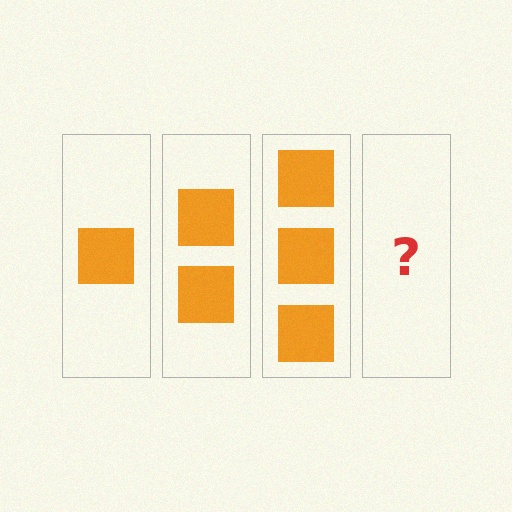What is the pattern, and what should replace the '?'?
The pattern is that each step adds one more square. The '?' should be 4 squares.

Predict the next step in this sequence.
The next step is 4 squares.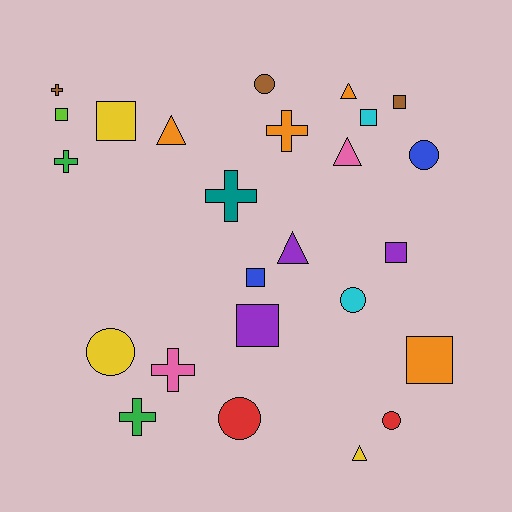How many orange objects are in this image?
There are 4 orange objects.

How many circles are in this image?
There are 6 circles.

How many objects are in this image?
There are 25 objects.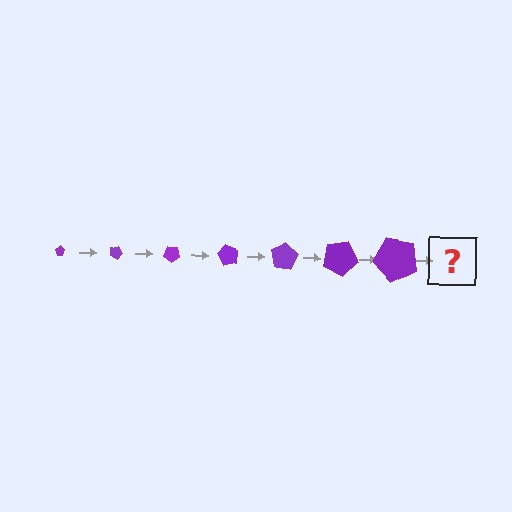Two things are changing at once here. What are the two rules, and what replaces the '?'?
The two rules are that the pentagon grows larger each step and it rotates 20 degrees each step. The '?' should be a pentagon, larger than the previous one and rotated 140 degrees from the start.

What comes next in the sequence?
The next element should be a pentagon, larger than the previous one and rotated 140 degrees from the start.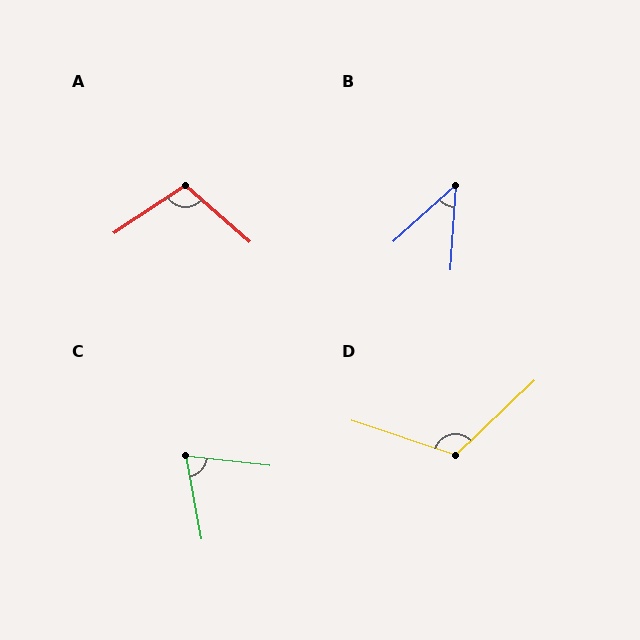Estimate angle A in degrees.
Approximately 104 degrees.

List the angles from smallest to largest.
B (44°), C (73°), A (104°), D (118°).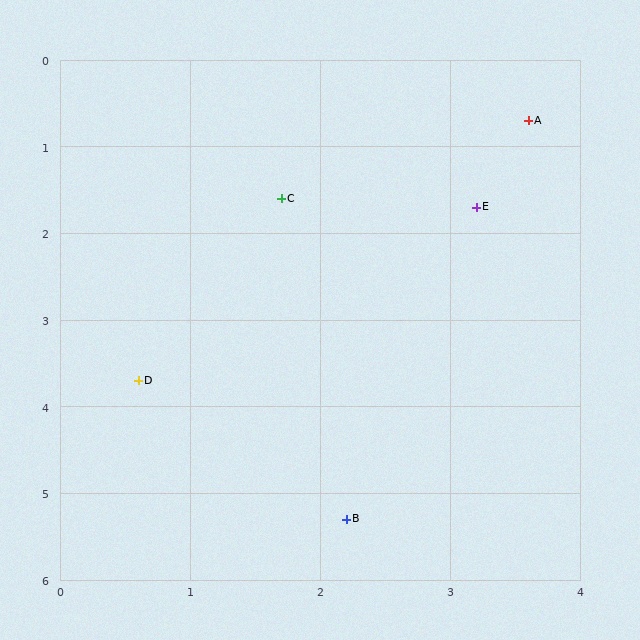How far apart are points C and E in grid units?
Points C and E are about 1.5 grid units apart.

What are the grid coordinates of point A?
Point A is at approximately (3.6, 0.7).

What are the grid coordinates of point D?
Point D is at approximately (0.6, 3.7).